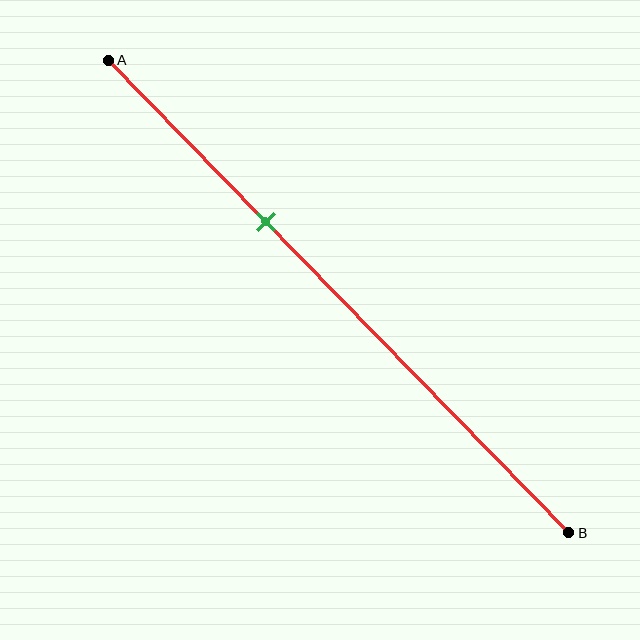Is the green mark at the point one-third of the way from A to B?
Yes, the mark is approximately at the one-third point.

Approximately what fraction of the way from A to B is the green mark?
The green mark is approximately 35% of the way from A to B.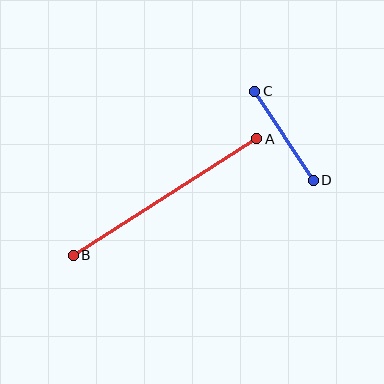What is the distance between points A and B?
The distance is approximately 217 pixels.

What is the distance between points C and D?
The distance is approximately 107 pixels.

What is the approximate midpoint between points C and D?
The midpoint is at approximately (284, 136) pixels.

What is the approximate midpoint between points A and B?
The midpoint is at approximately (165, 197) pixels.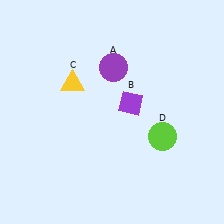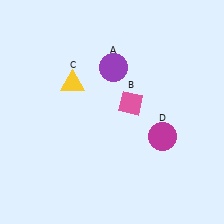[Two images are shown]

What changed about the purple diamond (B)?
In Image 1, B is purple. In Image 2, it changed to pink.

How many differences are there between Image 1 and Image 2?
There are 2 differences between the two images.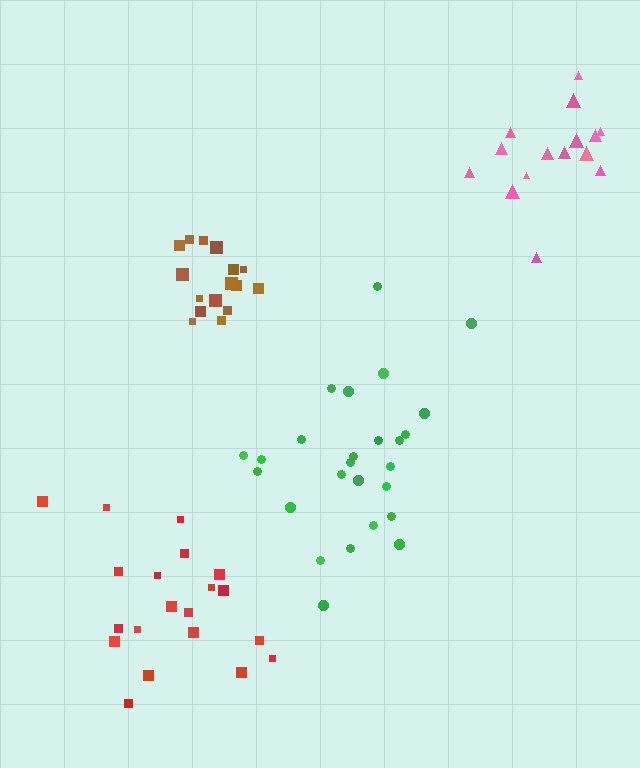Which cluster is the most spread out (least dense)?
Pink.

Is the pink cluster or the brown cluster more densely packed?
Brown.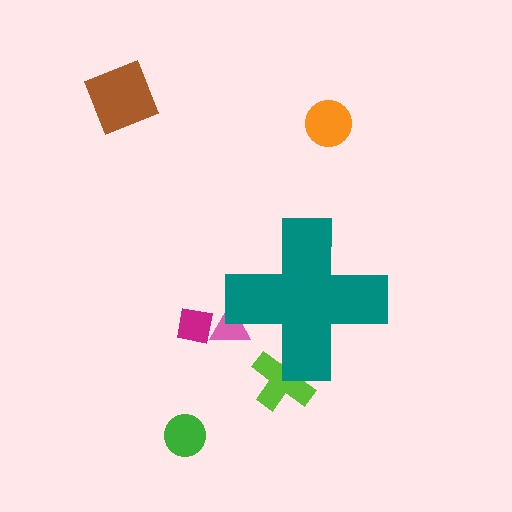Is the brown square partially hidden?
No, the brown square is fully visible.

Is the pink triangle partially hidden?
Yes, the pink triangle is partially hidden behind the teal cross.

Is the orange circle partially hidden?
No, the orange circle is fully visible.